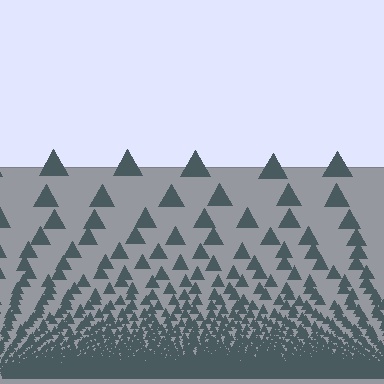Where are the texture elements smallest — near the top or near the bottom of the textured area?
Near the bottom.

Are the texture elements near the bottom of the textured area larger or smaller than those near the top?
Smaller. The gradient is inverted — elements near the bottom are smaller and denser.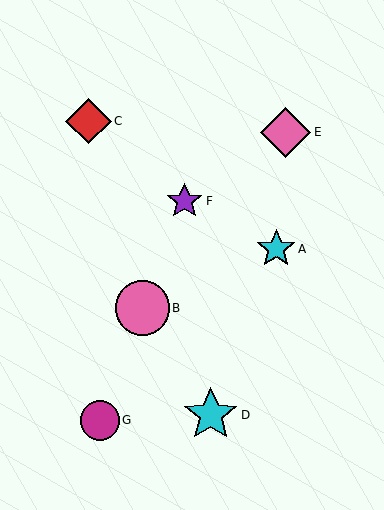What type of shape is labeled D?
Shape D is a cyan star.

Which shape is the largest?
The cyan star (labeled D) is the largest.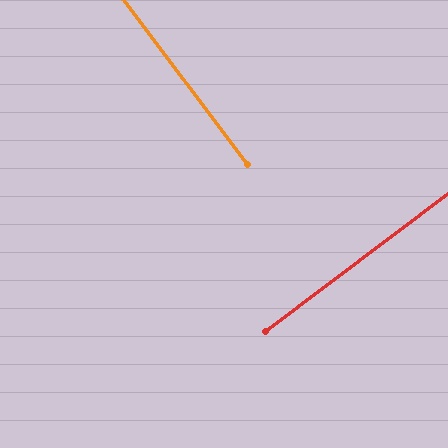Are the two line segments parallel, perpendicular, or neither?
Perpendicular — they meet at approximately 90°.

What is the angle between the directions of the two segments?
Approximately 90 degrees.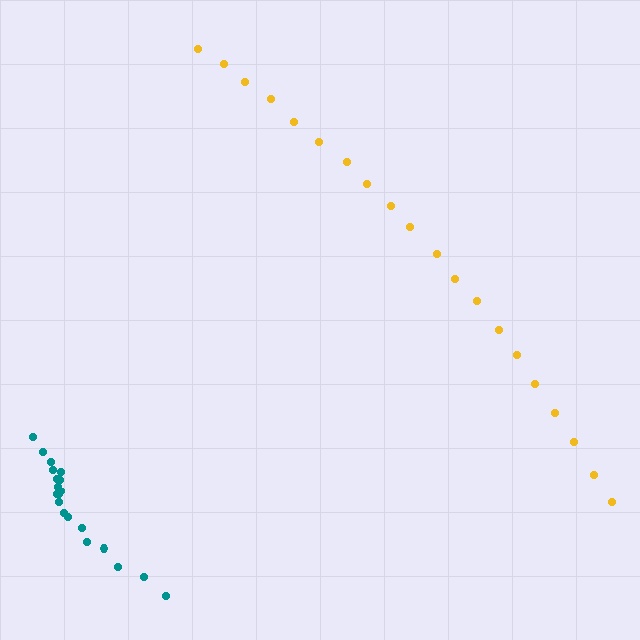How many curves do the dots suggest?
There are 2 distinct paths.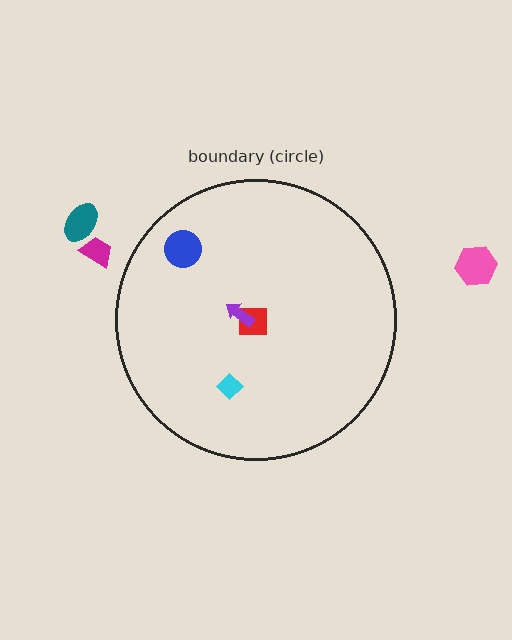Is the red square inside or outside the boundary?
Inside.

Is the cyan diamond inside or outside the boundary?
Inside.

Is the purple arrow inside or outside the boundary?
Inside.